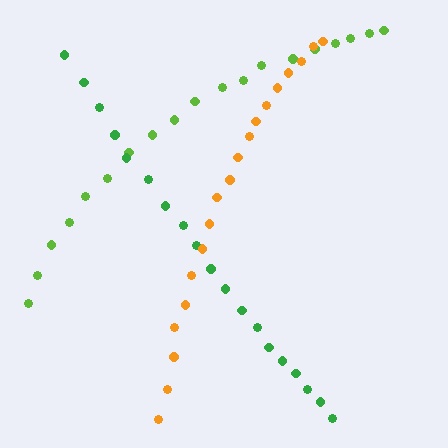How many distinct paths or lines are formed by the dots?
There are 3 distinct paths.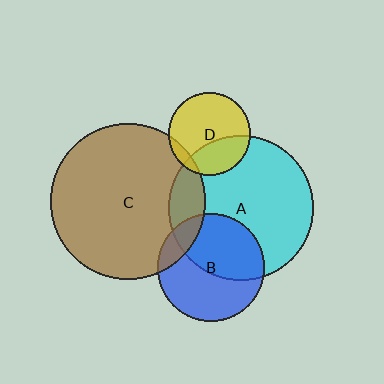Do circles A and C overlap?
Yes.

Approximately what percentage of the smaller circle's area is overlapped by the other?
Approximately 15%.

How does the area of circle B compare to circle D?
Approximately 1.7 times.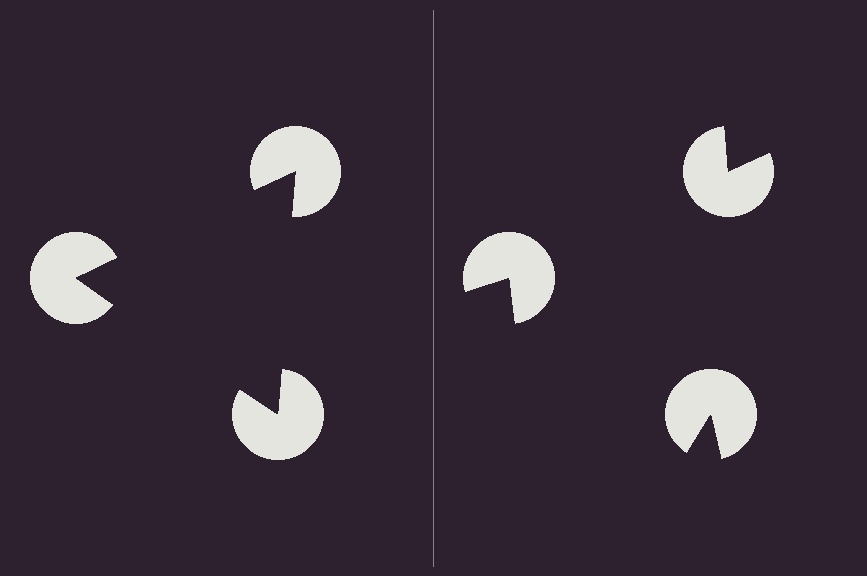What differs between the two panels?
The pac-man discs are positioned identically on both sides; only the wedge orientations differ. On the left they align to a triangle; on the right they are misaligned.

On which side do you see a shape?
An illusory triangle appears on the left side. On the right side the wedge cuts are rotated, so no coherent shape forms.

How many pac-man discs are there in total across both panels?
6 — 3 on each side.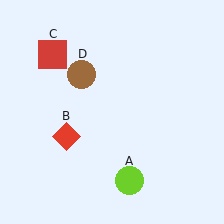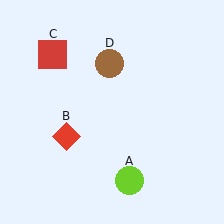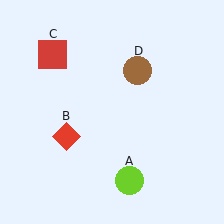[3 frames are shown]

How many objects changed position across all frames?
1 object changed position: brown circle (object D).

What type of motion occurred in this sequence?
The brown circle (object D) rotated clockwise around the center of the scene.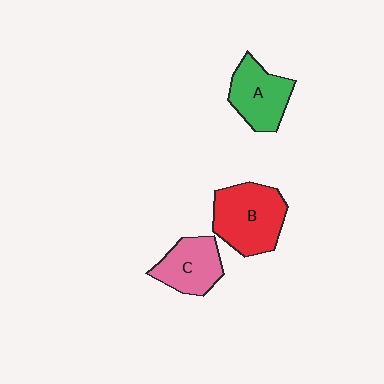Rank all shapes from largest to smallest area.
From largest to smallest: B (red), A (green), C (pink).